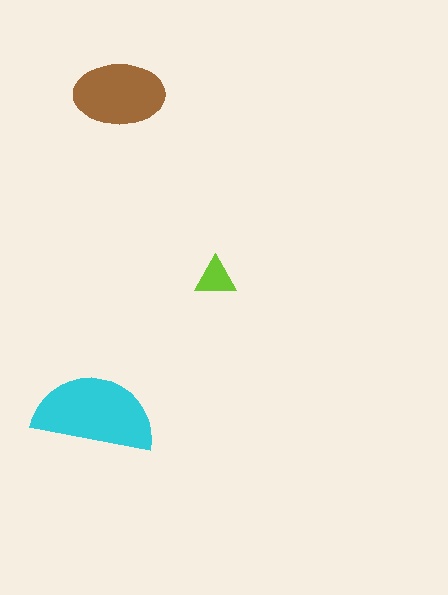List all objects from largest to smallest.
The cyan semicircle, the brown ellipse, the lime triangle.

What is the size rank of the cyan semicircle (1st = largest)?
1st.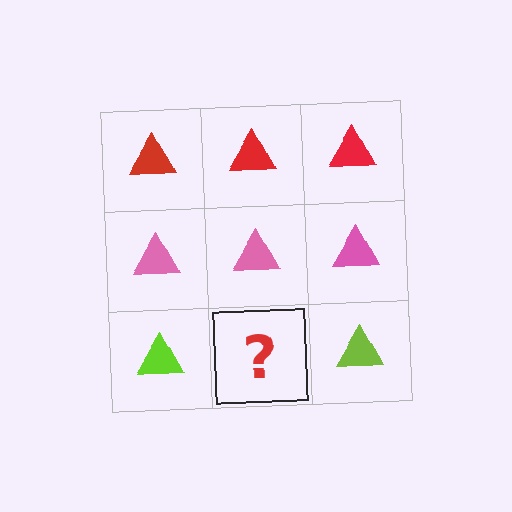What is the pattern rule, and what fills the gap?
The rule is that each row has a consistent color. The gap should be filled with a lime triangle.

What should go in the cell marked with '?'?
The missing cell should contain a lime triangle.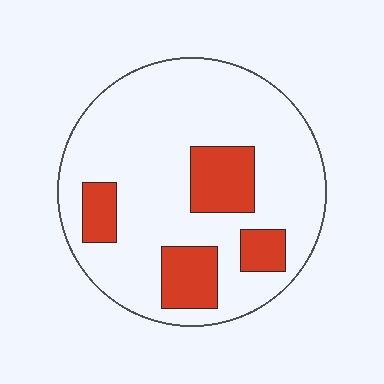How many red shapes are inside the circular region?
4.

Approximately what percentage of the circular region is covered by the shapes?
Approximately 20%.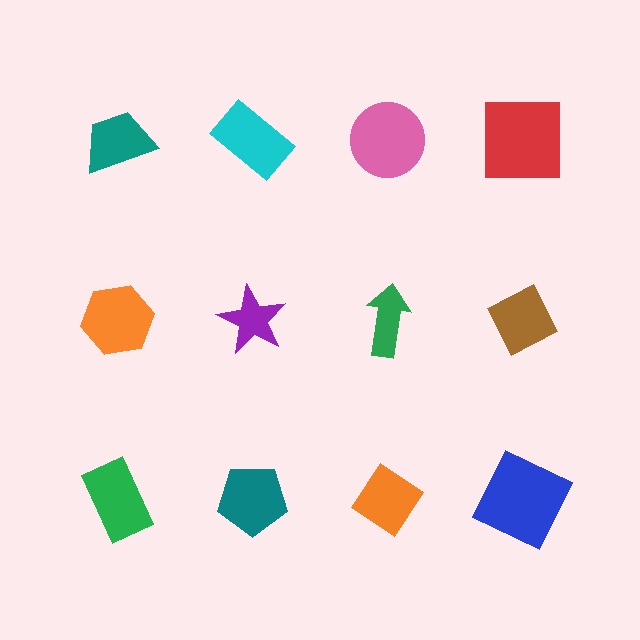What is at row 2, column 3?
A green arrow.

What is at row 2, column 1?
An orange hexagon.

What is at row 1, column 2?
A cyan rectangle.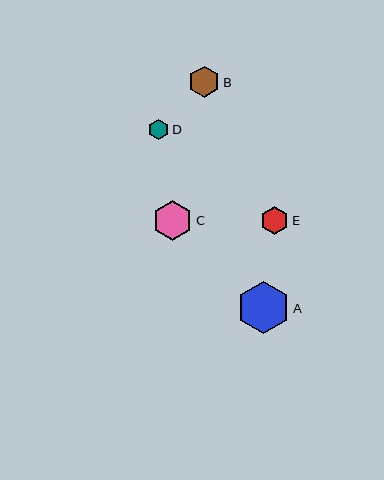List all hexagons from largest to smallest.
From largest to smallest: A, C, B, E, D.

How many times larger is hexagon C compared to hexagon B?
Hexagon C is approximately 1.3 times the size of hexagon B.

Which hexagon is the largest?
Hexagon A is the largest with a size of approximately 52 pixels.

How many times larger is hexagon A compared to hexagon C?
Hexagon A is approximately 1.3 times the size of hexagon C.